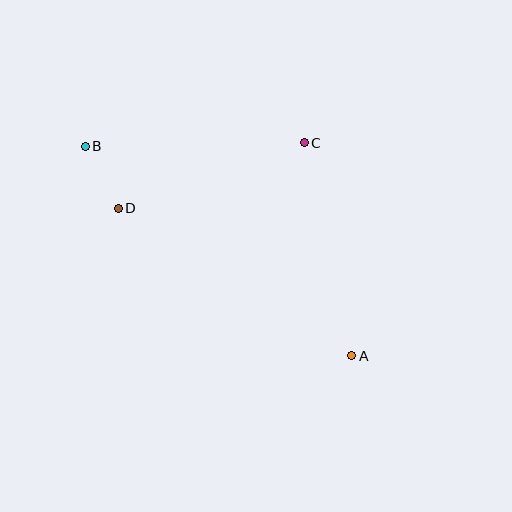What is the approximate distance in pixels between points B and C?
The distance between B and C is approximately 219 pixels.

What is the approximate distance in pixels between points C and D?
The distance between C and D is approximately 197 pixels.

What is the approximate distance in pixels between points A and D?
The distance between A and D is approximately 276 pixels.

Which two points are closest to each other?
Points B and D are closest to each other.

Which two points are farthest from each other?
Points A and B are farthest from each other.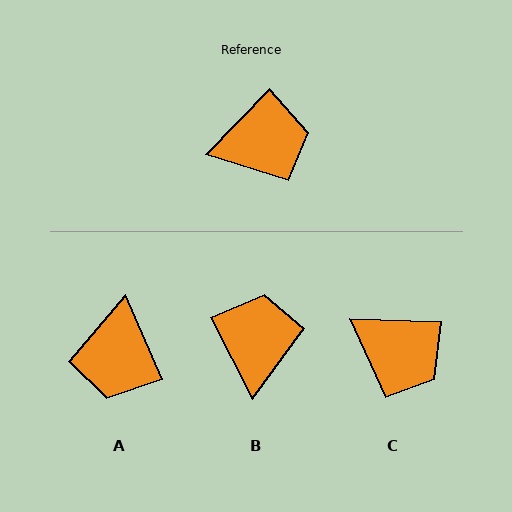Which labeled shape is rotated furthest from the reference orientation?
A, about 113 degrees away.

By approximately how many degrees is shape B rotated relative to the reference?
Approximately 71 degrees counter-clockwise.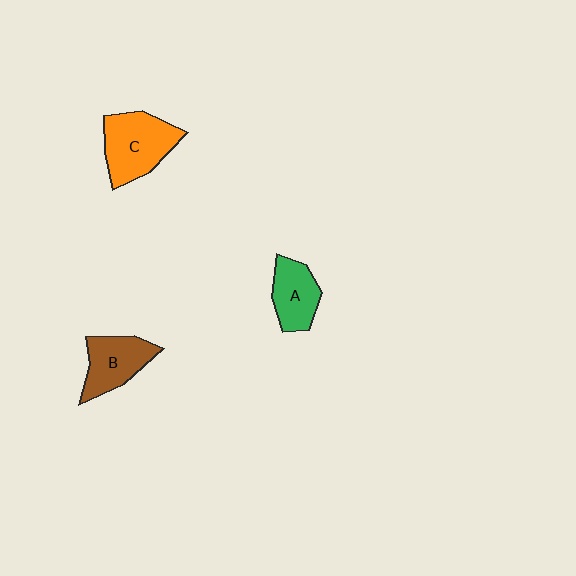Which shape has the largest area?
Shape C (orange).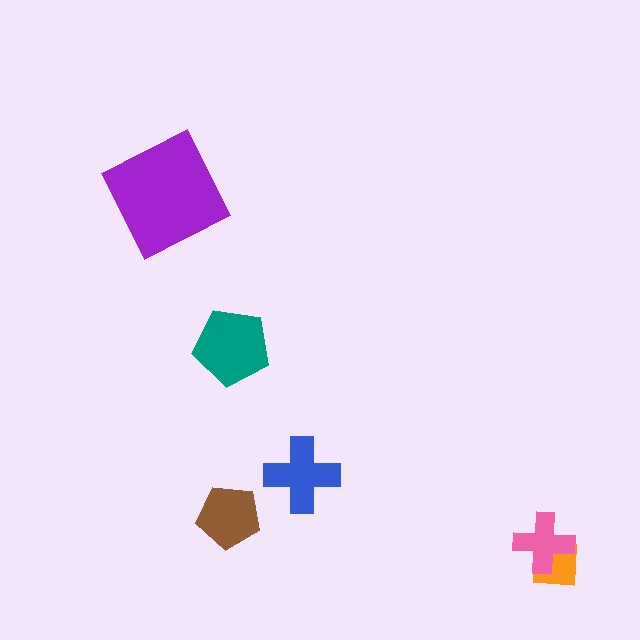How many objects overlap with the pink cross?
1 object overlaps with the pink cross.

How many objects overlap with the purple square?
0 objects overlap with the purple square.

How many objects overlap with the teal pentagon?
0 objects overlap with the teal pentagon.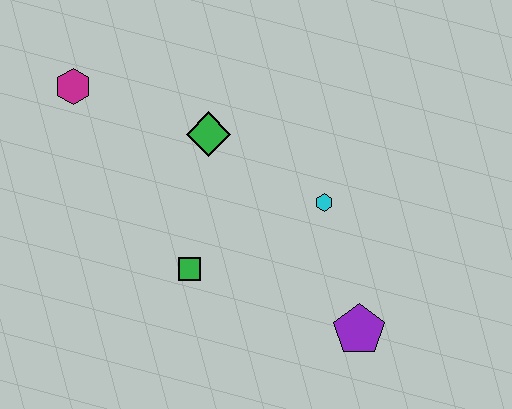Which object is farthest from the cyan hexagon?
The magenta hexagon is farthest from the cyan hexagon.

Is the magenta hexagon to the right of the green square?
No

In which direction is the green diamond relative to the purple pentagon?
The green diamond is above the purple pentagon.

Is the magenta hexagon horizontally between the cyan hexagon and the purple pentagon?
No